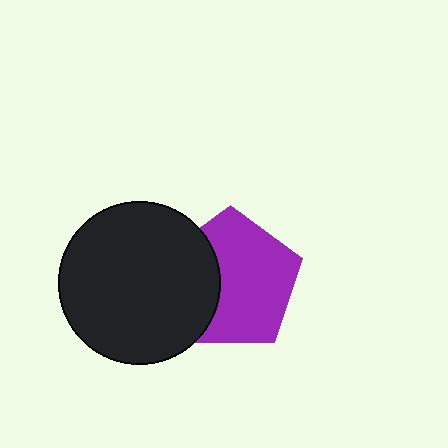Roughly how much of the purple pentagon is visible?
Most of it is visible (roughly 67%).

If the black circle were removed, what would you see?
You would see the complete purple pentagon.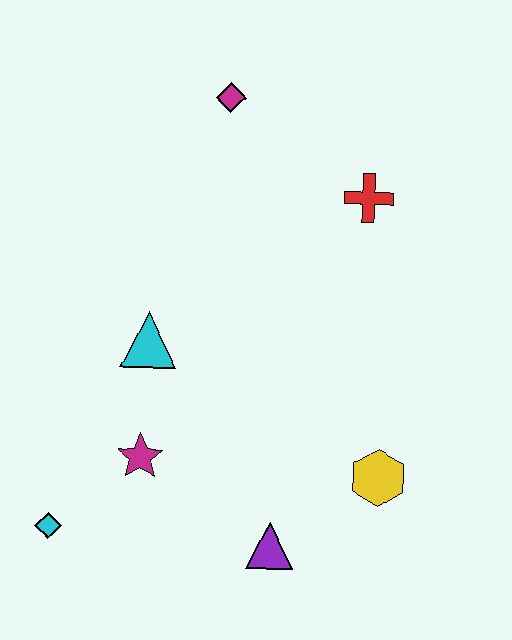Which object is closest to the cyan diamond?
The magenta star is closest to the cyan diamond.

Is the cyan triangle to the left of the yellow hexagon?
Yes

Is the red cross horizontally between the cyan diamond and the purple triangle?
No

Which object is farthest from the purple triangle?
The magenta diamond is farthest from the purple triangle.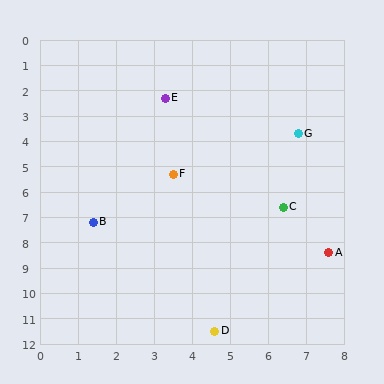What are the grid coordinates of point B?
Point B is at approximately (1.4, 7.2).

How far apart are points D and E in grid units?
Points D and E are about 9.3 grid units apart.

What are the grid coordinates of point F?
Point F is at approximately (3.5, 5.3).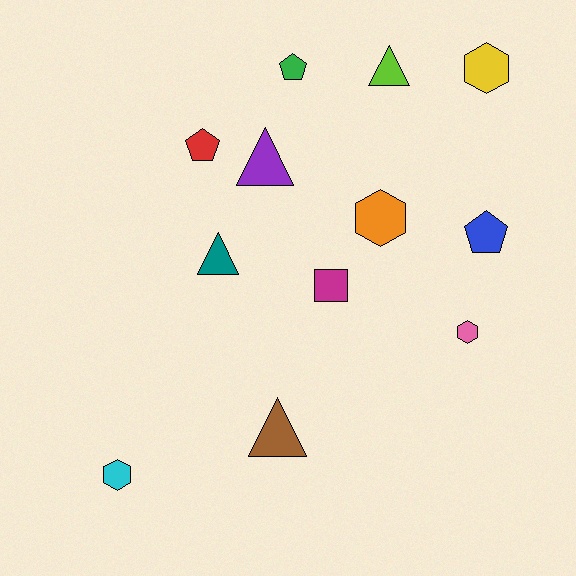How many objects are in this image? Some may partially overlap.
There are 12 objects.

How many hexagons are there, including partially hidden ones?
There are 4 hexagons.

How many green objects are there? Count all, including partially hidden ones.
There is 1 green object.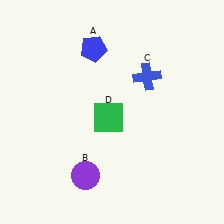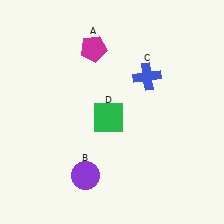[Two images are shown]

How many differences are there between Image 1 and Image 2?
There is 1 difference between the two images.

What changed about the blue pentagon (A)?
In Image 1, A is blue. In Image 2, it changed to magenta.